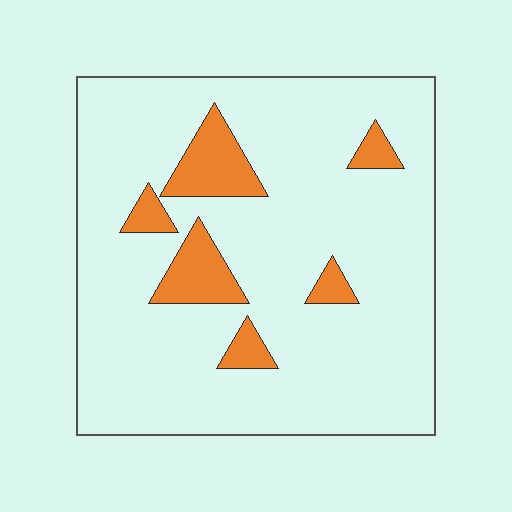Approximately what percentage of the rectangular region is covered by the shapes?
Approximately 10%.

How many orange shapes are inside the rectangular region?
6.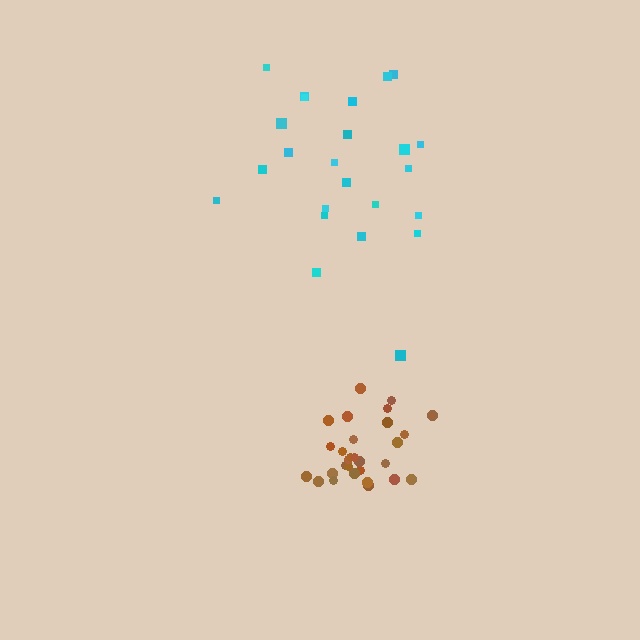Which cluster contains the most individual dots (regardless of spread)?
Brown (29).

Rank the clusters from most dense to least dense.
brown, cyan.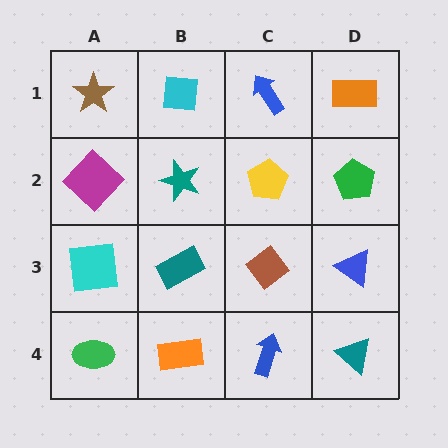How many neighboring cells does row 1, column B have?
3.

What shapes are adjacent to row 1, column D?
A green pentagon (row 2, column D), a blue arrow (row 1, column C).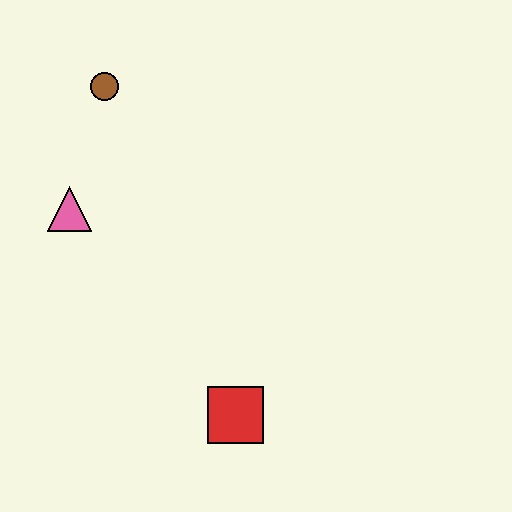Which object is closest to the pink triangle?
The brown circle is closest to the pink triangle.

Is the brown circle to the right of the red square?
No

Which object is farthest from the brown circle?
The red square is farthest from the brown circle.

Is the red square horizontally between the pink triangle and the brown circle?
No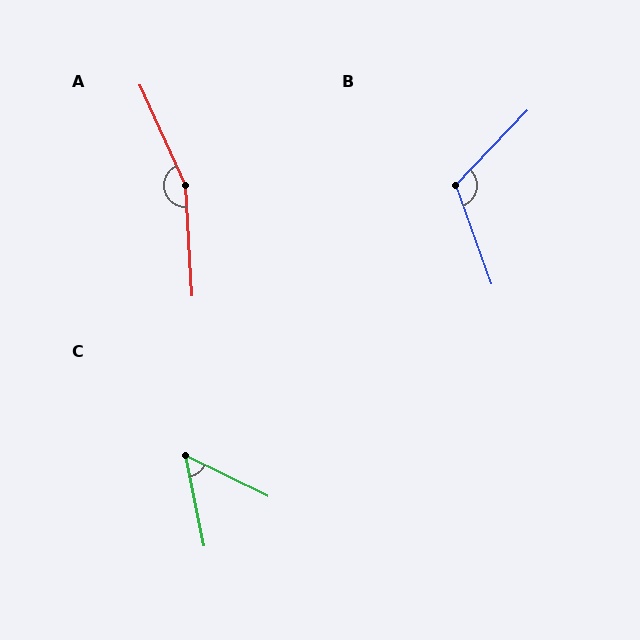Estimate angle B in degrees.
Approximately 116 degrees.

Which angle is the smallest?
C, at approximately 53 degrees.